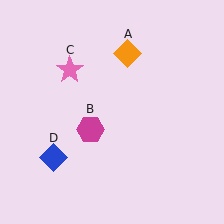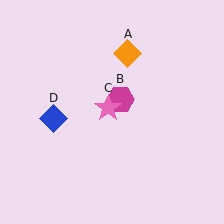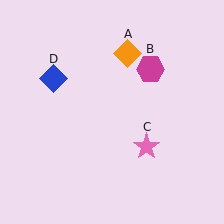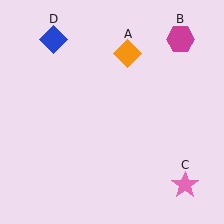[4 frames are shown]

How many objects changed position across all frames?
3 objects changed position: magenta hexagon (object B), pink star (object C), blue diamond (object D).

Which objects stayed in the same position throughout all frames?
Orange diamond (object A) remained stationary.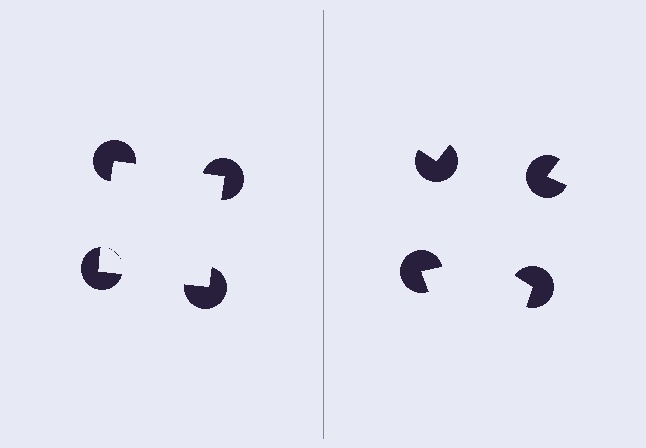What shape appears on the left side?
An illusory square.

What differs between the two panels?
The pac-man discs are positioned identically on both sides; only the wedge orientations differ. On the left they align to a square; on the right they are misaligned.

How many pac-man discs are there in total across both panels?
8 — 4 on each side.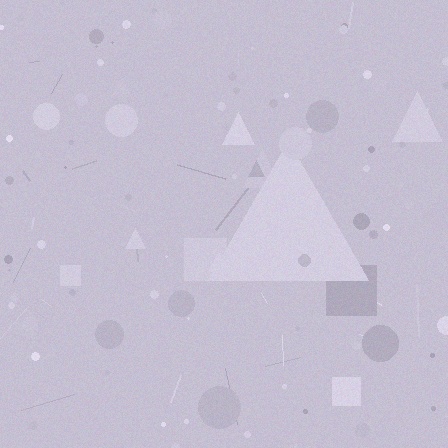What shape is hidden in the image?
A triangle is hidden in the image.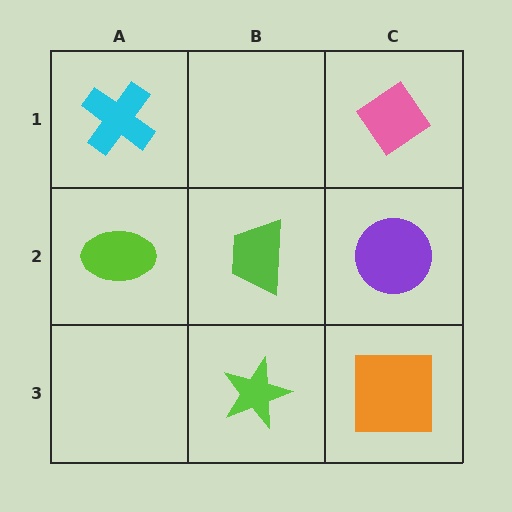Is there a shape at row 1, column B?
No, that cell is empty.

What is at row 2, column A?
A lime ellipse.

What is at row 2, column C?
A purple circle.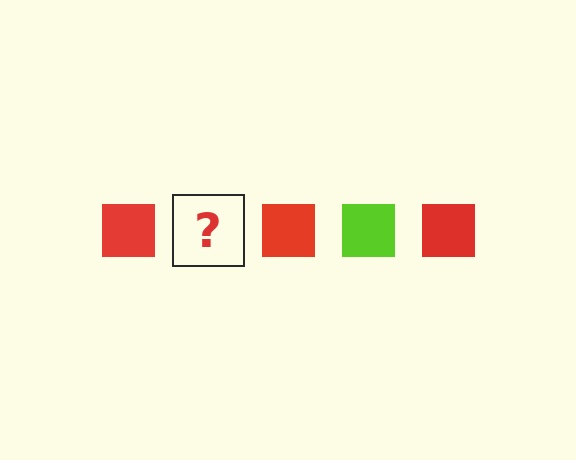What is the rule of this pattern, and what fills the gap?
The rule is that the pattern cycles through red, lime squares. The gap should be filled with a lime square.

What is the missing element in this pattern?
The missing element is a lime square.